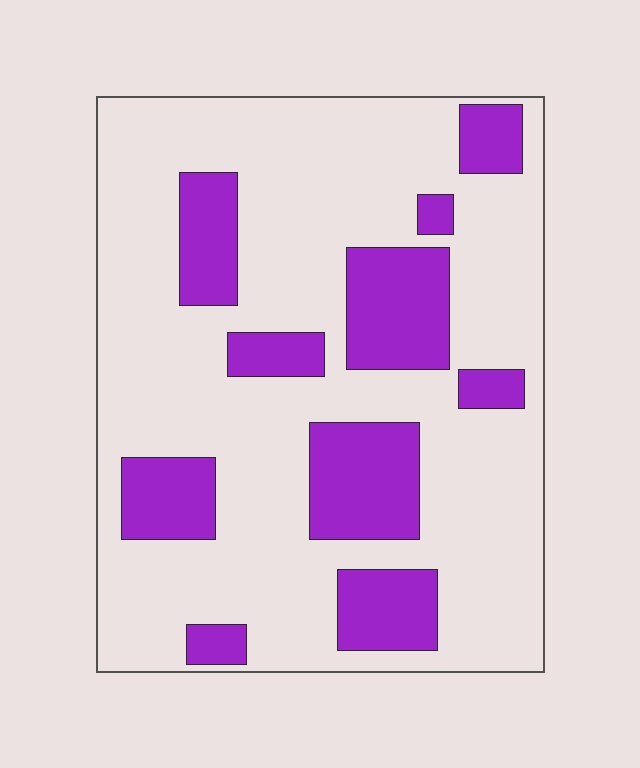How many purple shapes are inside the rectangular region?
10.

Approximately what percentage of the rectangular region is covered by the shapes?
Approximately 25%.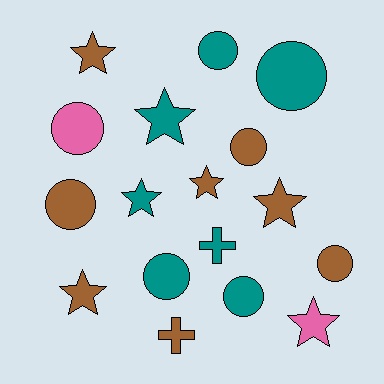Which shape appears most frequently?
Circle, with 8 objects.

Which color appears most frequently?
Brown, with 8 objects.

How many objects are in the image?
There are 17 objects.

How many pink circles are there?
There is 1 pink circle.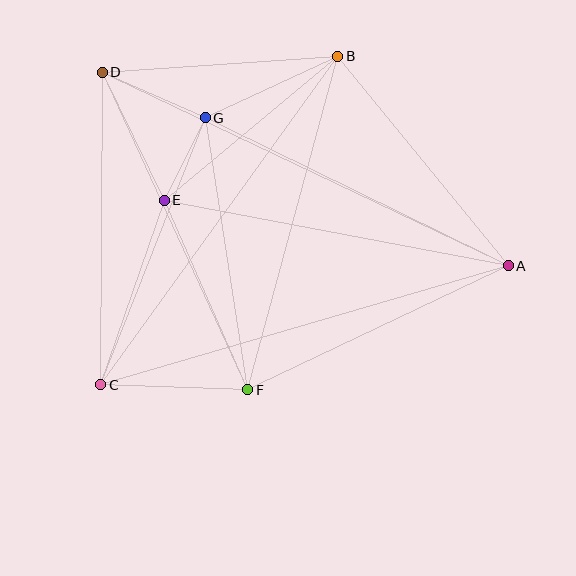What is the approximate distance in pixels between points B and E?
The distance between B and E is approximately 226 pixels.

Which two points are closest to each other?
Points E and G are closest to each other.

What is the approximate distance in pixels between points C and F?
The distance between C and F is approximately 147 pixels.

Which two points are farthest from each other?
Points A and D are farthest from each other.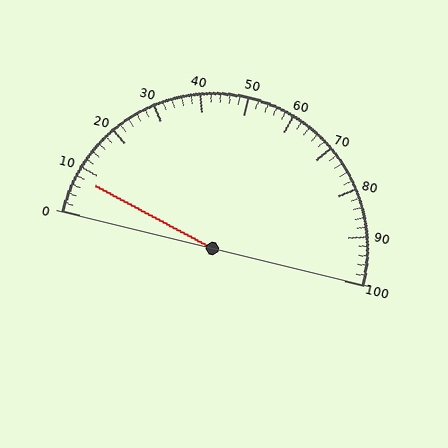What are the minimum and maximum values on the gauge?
The gauge ranges from 0 to 100.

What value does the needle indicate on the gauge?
The needle indicates approximately 8.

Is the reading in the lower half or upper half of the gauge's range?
The reading is in the lower half of the range (0 to 100).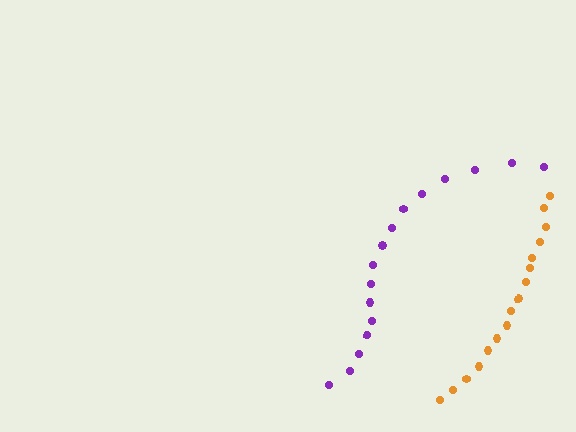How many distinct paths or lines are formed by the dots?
There are 2 distinct paths.